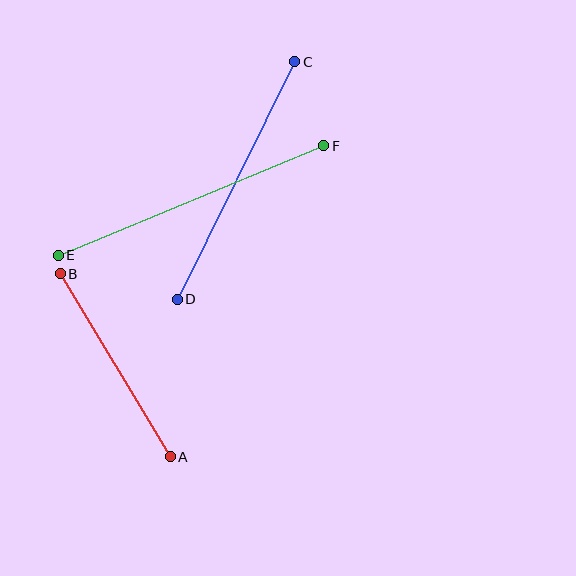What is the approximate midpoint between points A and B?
The midpoint is at approximately (115, 365) pixels.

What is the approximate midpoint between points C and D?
The midpoint is at approximately (236, 181) pixels.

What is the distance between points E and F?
The distance is approximately 288 pixels.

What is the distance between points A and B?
The distance is approximately 213 pixels.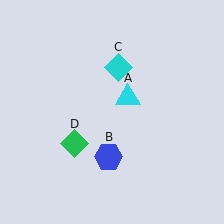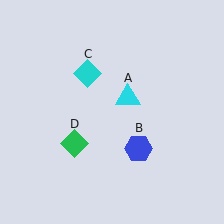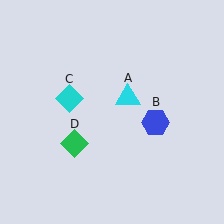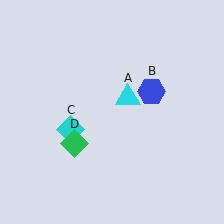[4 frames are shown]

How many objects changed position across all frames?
2 objects changed position: blue hexagon (object B), cyan diamond (object C).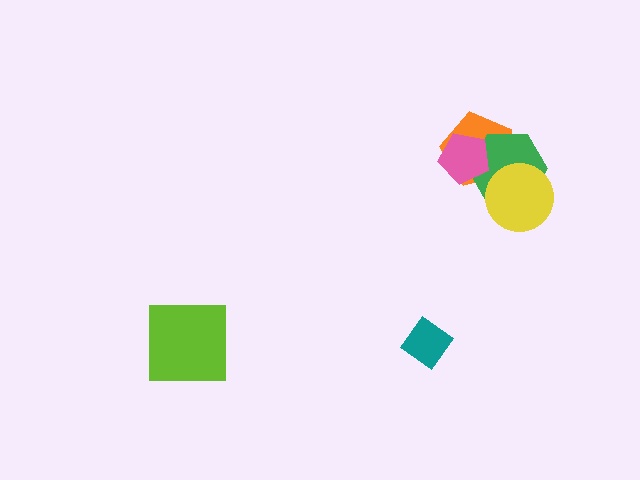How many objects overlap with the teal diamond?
0 objects overlap with the teal diamond.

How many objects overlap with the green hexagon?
3 objects overlap with the green hexagon.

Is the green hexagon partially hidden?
Yes, it is partially covered by another shape.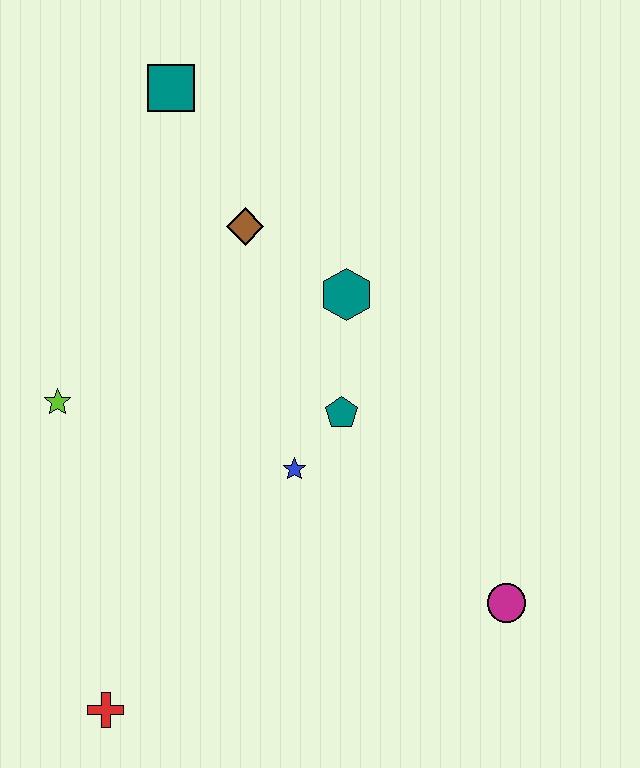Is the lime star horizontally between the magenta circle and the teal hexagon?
No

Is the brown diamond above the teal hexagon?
Yes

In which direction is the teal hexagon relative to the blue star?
The teal hexagon is above the blue star.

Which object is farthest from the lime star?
The magenta circle is farthest from the lime star.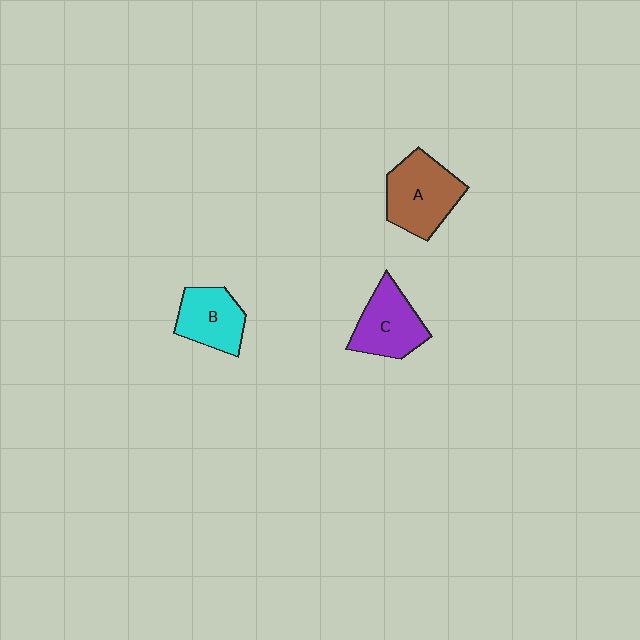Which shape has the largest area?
Shape A (brown).